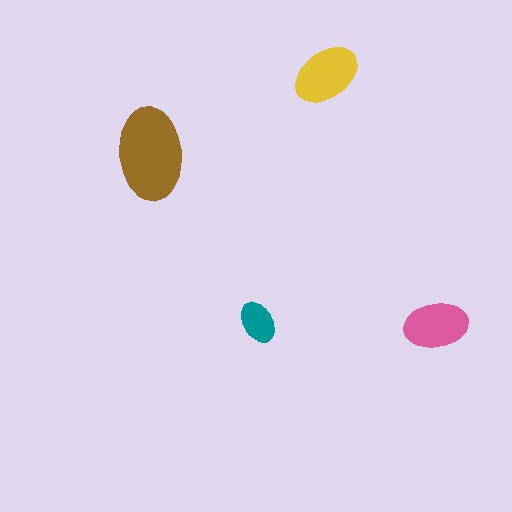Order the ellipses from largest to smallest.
the brown one, the yellow one, the pink one, the teal one.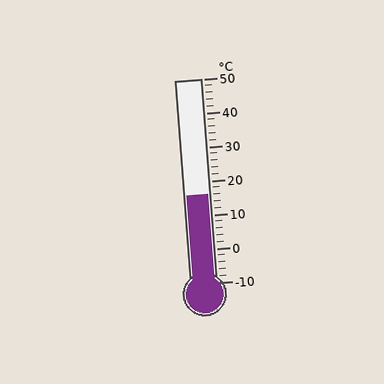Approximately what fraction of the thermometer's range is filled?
The thermometer is filled to approximately 45% of its range.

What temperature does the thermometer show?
The thermometer shows approximately 16°C.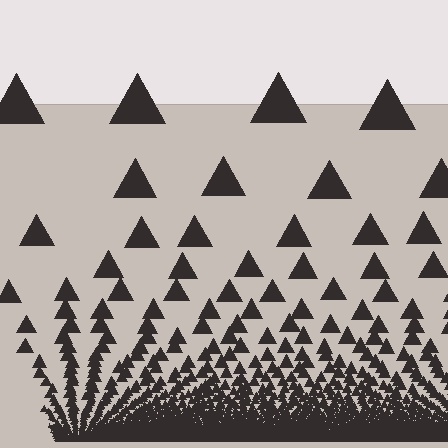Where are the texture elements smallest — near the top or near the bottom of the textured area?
Near the bottom.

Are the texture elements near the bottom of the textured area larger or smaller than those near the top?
Smaller. The gradient is inverted — elements near the bottom are smaller and denser.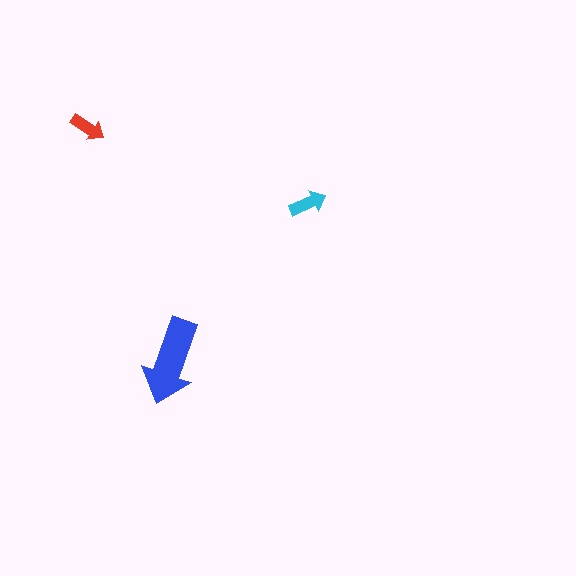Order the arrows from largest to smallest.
the blue one, the cyan one, the red one.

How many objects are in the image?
There are 3 objects in the image.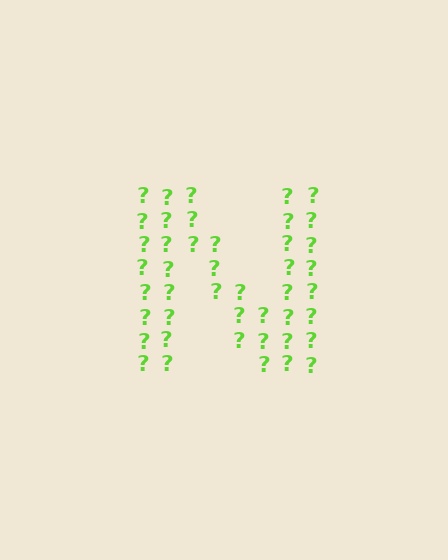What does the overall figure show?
The overall figure shows the letter N.